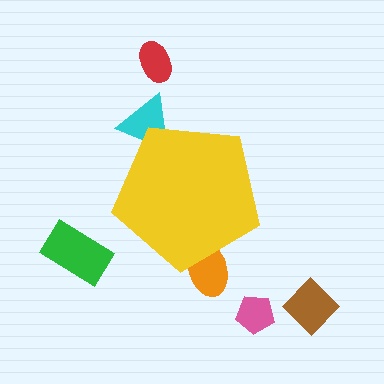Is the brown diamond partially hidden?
No, the brown diamond is fully visible.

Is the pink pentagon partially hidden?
No, the pink pentagon is fully visible.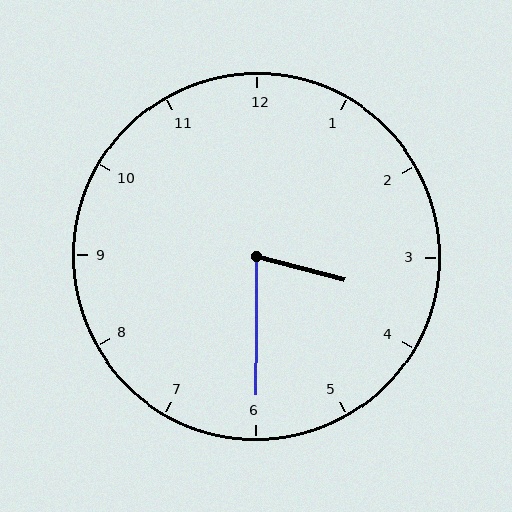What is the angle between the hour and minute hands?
Approximately 75 degrees.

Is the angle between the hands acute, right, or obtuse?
It is acute.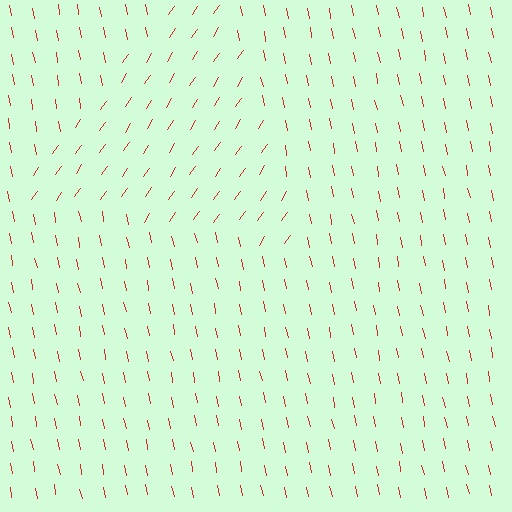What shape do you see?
I see a triangle.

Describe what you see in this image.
The image is filled with small red line segments. A triangle region in the image has lines oriented differently from the surrounding lines, creating a visible texture boundary.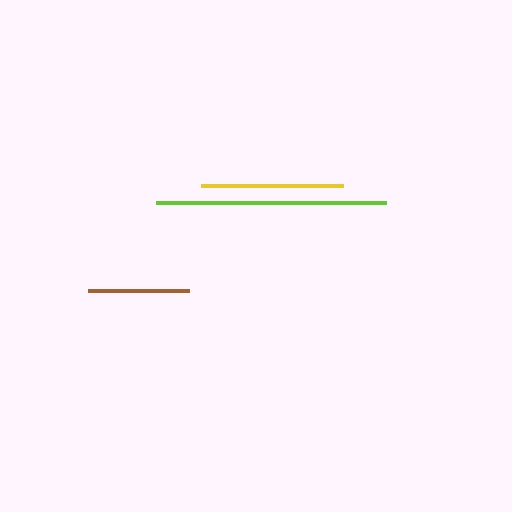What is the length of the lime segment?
The lime segment is approximately 230 pixels long.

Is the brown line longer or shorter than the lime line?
The lime line is longer than the brown line.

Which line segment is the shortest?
The brown line is the shortest at approximately 101 pixels.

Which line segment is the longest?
The lime line is the longest at approximately 230 pixels.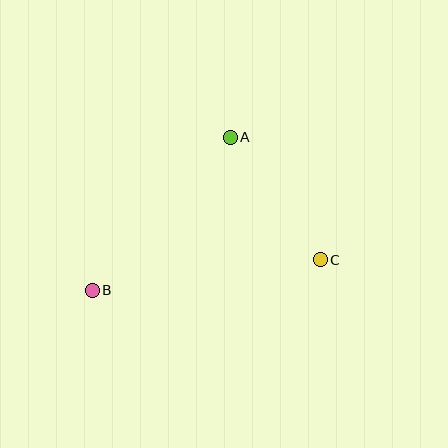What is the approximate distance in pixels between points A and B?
The distance between A and B is approximately 206 pixels.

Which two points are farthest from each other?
Points B and C are farthest from each other.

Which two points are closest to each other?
Points A and C are closest to each other.